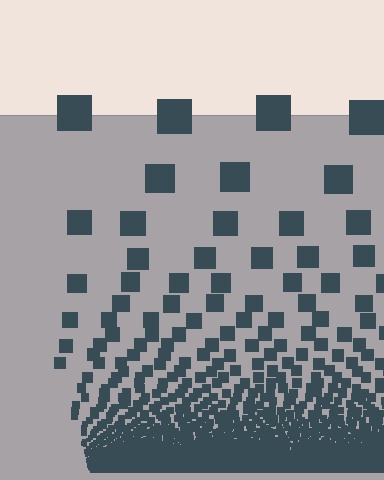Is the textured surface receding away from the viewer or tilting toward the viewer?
The surface appears to tilt toward the viewer. Texture elements get larger and sparser toward the top.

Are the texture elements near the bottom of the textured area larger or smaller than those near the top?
Smaller. The gradient is inverted — elements near the bottom are smaller and denser.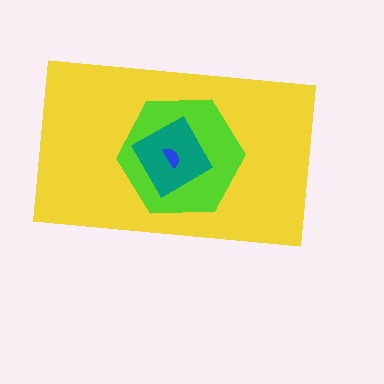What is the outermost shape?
The yellow rectangle.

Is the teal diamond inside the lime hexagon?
Yes.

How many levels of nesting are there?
4.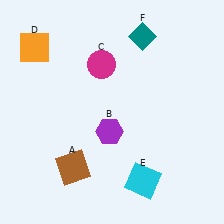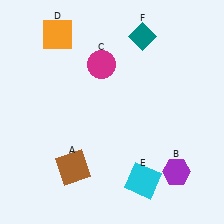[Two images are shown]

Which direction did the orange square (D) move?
The orange square (D) moved right.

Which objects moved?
The objects that moved are: the purple hexagon (B), the orange square (D).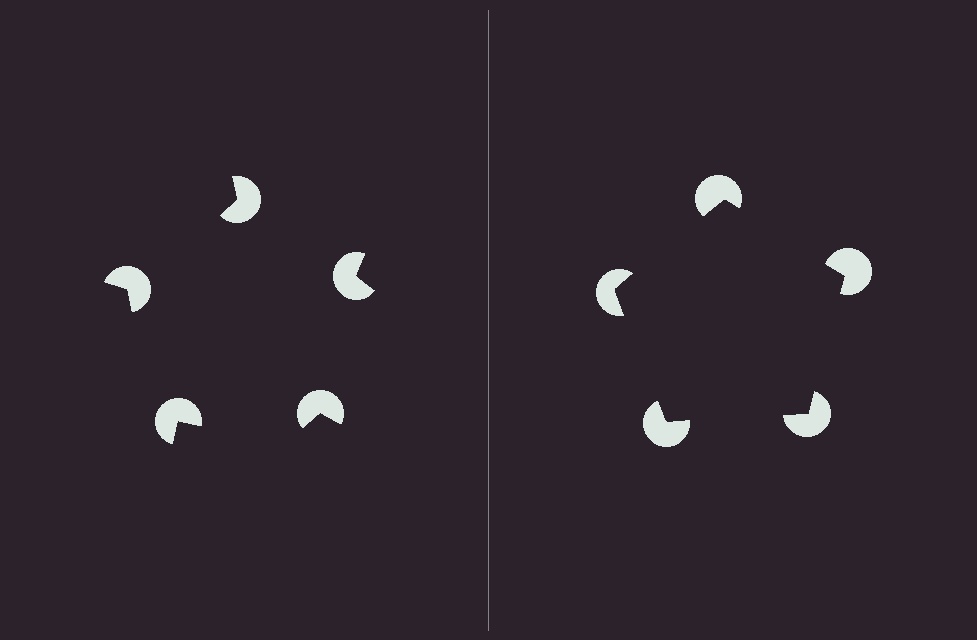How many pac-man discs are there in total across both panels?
10 — 5 on each side.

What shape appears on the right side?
An illusory pentagon.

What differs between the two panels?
The pac-man discs are positioned identically on both sides; only the wedge orientations differ. On the right they align to a pentagon; on the left they are misaligned.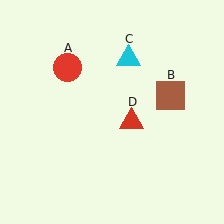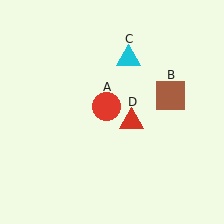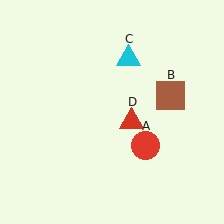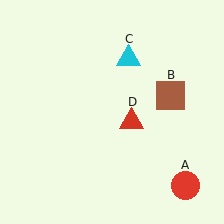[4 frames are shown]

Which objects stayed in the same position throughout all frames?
Brown square (object B) and cyan triangle (object C) and red triangle (object D) remained stationary.